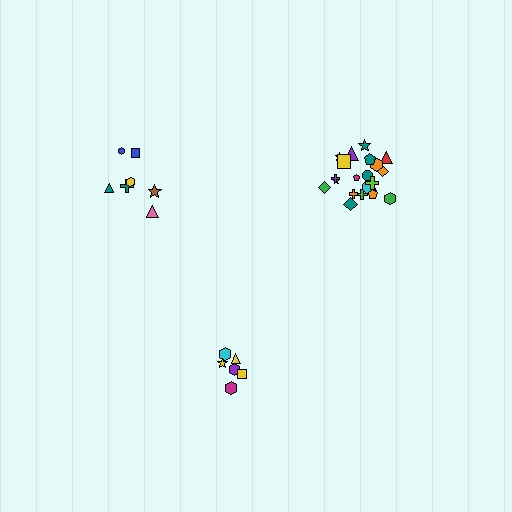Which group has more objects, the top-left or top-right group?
The top-right group.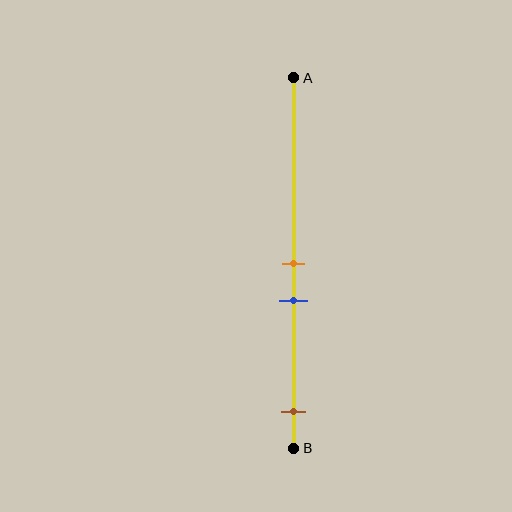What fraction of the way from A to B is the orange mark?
The orange mark is approximately 50% (0.5) of the way from A to B.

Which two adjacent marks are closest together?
The orange and blue marks are the closest adjacent pair.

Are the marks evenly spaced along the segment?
No, the marks are not evenly spaced.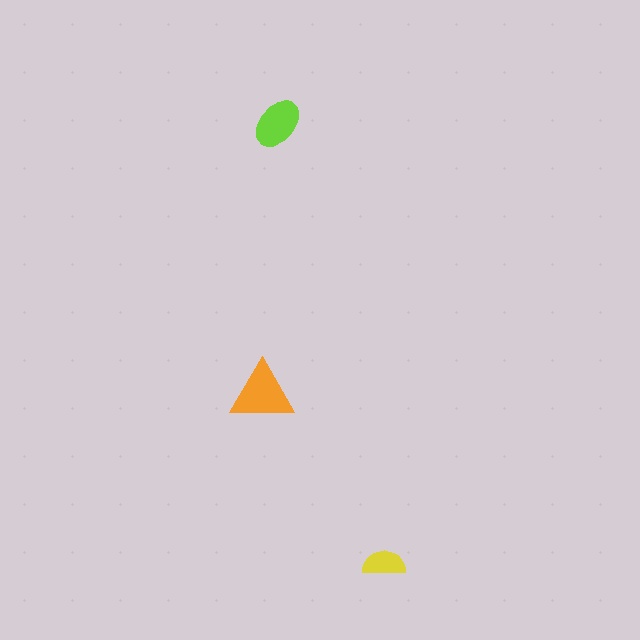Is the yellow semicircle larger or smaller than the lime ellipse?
Smaller.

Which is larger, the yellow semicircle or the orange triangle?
The orange triangle.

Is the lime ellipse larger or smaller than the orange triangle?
Smaller.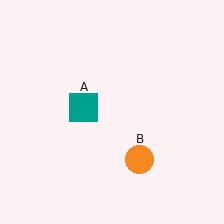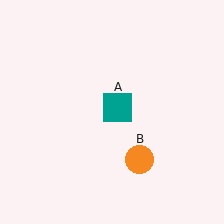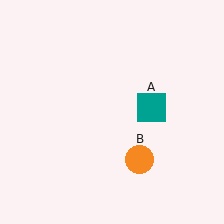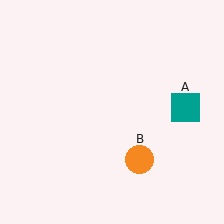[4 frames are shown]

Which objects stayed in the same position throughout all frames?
Orange circle (object B) remained stationary.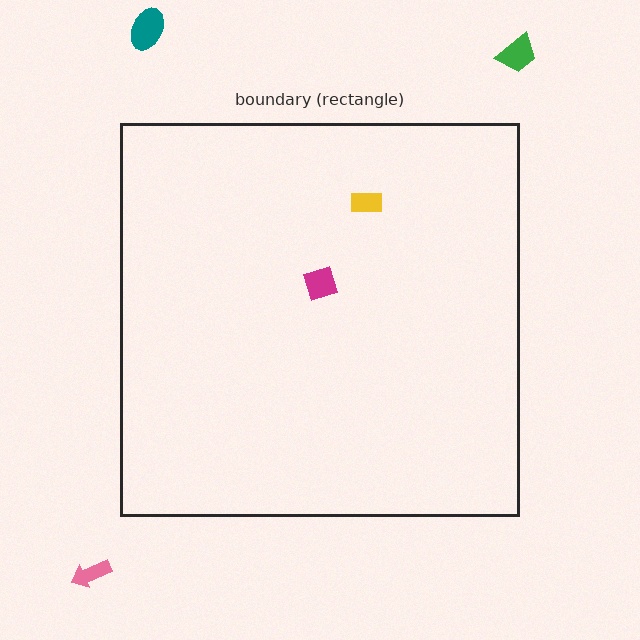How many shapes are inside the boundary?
2 inside, 3 outside.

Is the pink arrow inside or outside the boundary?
Outside.